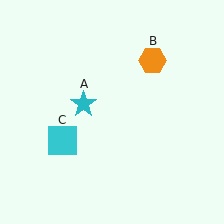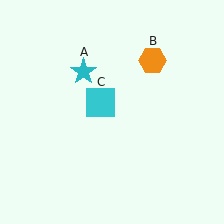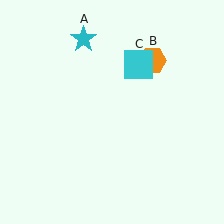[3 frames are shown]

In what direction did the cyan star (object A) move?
The cyan star (object A) moved up.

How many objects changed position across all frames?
2 objects changed position: cyan star (object A), cyan square (object C).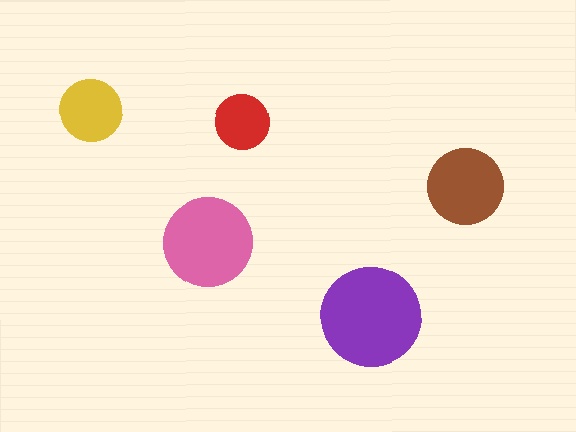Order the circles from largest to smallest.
the purple one, the pink one, the brown one, the yellow one, the red one.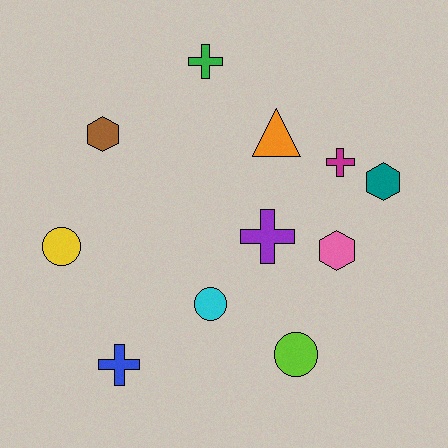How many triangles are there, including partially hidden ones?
There is 1 triangle.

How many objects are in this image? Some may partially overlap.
There are 11 objects.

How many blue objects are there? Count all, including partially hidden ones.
There is 1 blue object.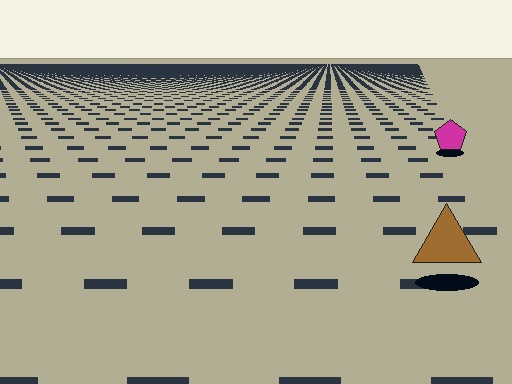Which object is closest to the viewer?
The brown triangle is closest. The texture marks near it are larger and more spread out.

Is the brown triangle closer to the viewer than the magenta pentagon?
Yes. The brown triangle is closer — you can tell from the texture gradient: the ground texture is coarser near it.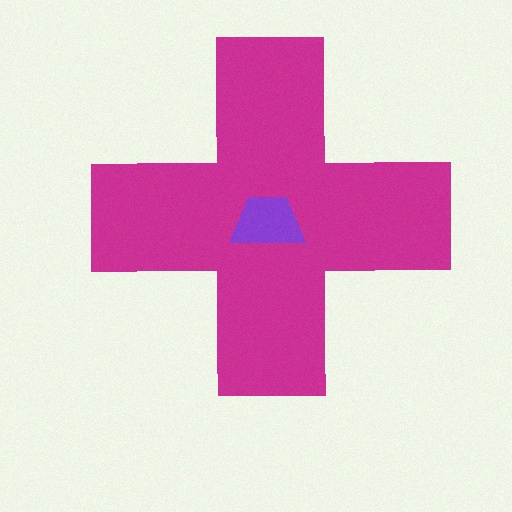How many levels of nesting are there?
2.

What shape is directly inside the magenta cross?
The purple trapezoid.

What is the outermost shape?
The magenta cross.